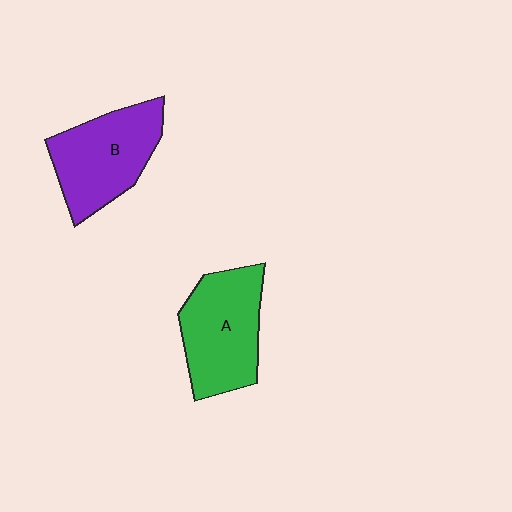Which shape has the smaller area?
Shape B (purple).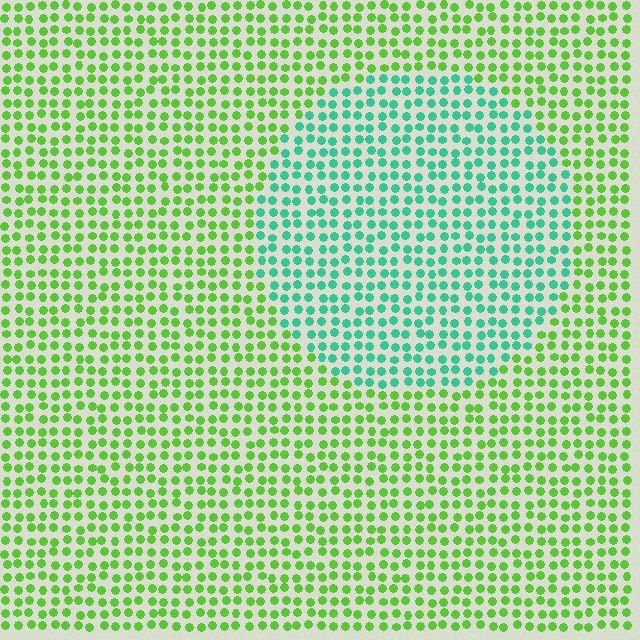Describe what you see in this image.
The image is filled with small lime elements in a uniform arrangement. A circle-shaped region is visible where the elements are tinted to a slightly different hue, forming a subtle color boundary.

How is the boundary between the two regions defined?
The boundary is defined purely by a slight shift in hue (about 55 degrees). Spacing, size, and orientation are identical on both sides.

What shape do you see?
I see a circle.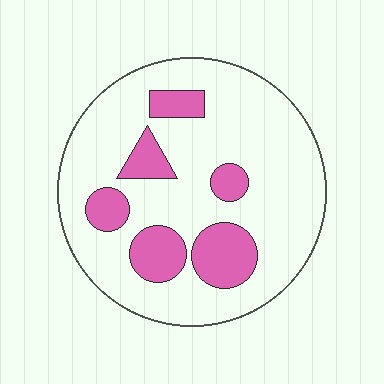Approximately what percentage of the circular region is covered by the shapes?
Approximately 20%.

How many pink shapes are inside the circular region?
6.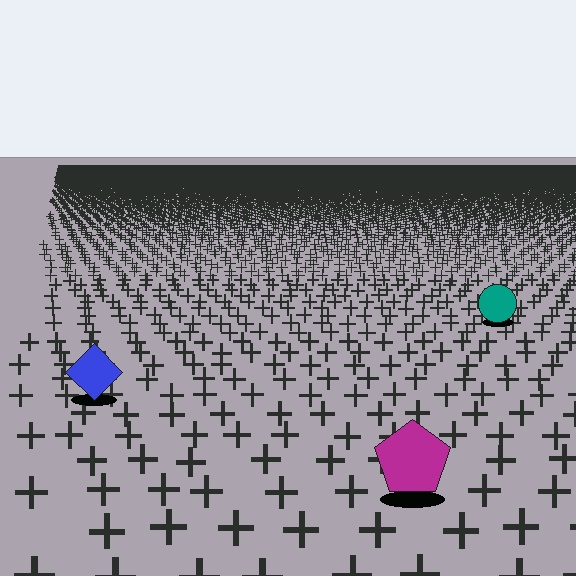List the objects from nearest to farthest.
From nearest to farthest: the magenta pentagon, the blue diamond, the teal circle.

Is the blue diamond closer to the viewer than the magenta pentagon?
No. The magenta pentagon is closer — you can tell from the texture gradient: the ground texture is coarser near it.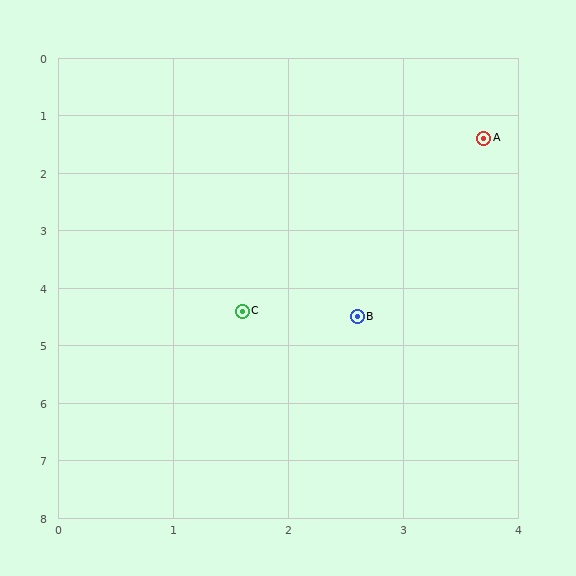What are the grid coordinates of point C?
Point C is at approximately (1.6, 4.4).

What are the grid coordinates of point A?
Point A is at approximately (3.7, 1.4).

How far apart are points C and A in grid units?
Points C and A are about 3.7 grid units apart.